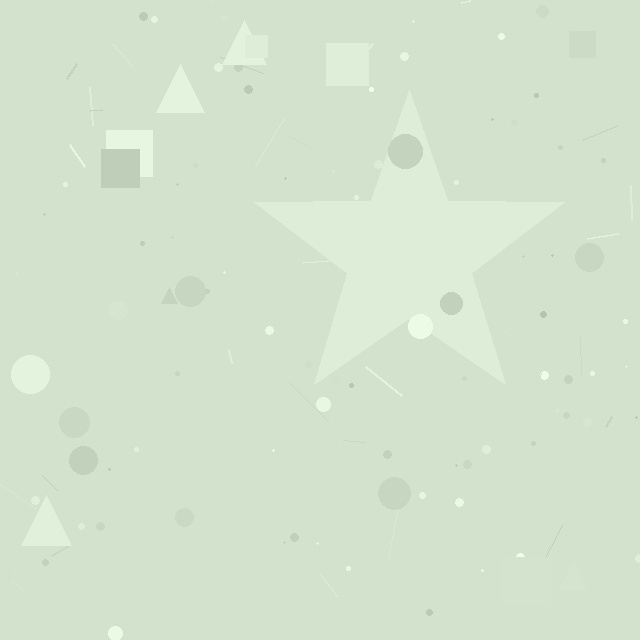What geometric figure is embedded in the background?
A star is embedded in the background.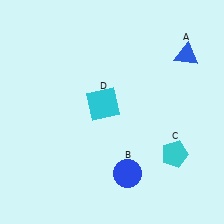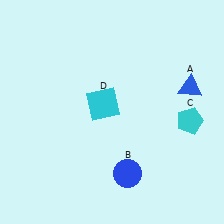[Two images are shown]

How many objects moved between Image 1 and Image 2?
2 objects moved between the two images.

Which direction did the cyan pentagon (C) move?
The cyan pentagon (C) moved up.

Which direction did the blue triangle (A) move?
The blue triangle (A) moved down.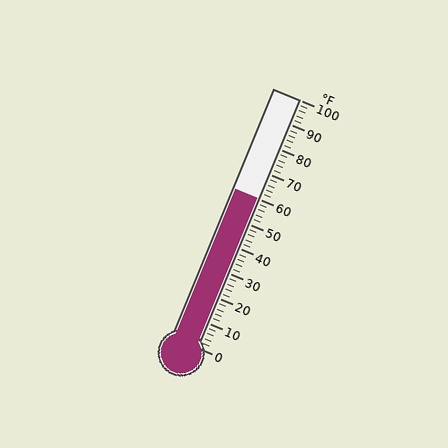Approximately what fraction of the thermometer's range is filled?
The thermometer is filled to approximately 60% of its range.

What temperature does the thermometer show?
The thermometer shows approximately 60°F.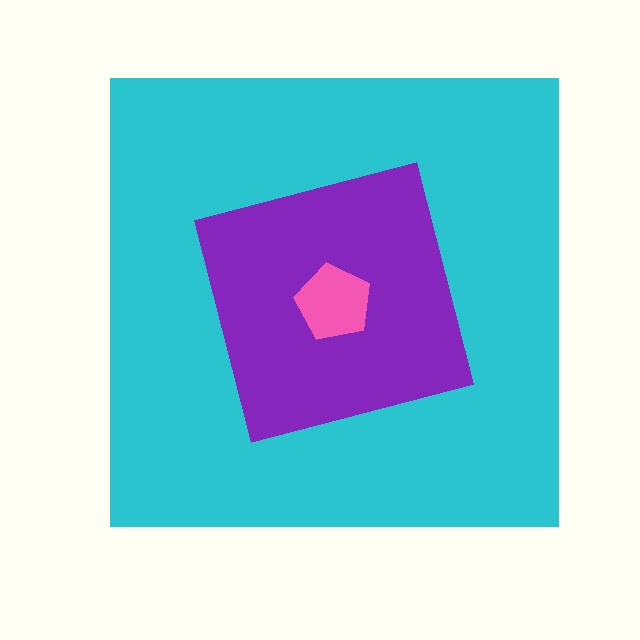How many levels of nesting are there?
3.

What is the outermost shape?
The cyan square.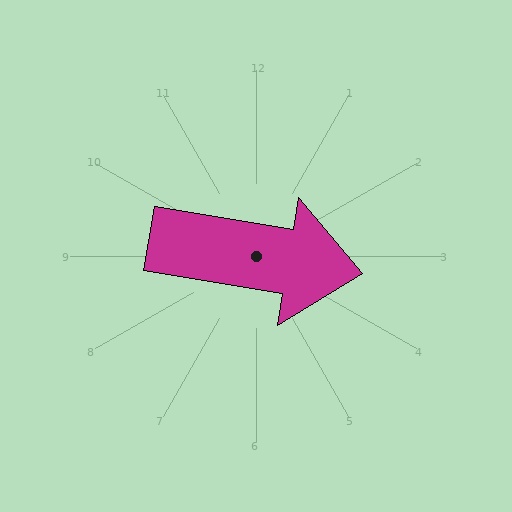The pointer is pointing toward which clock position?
Roughly 3 o'clock.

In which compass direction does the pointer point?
East.